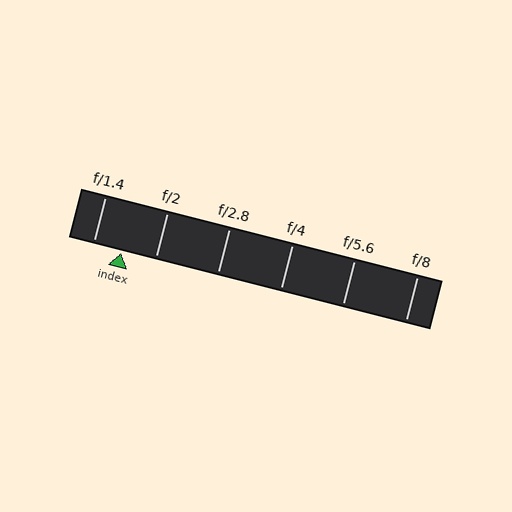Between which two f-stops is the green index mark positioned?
The index mark is between f/1.4 and f/2.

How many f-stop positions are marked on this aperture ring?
There are 6 f-stop positions marked.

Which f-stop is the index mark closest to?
The index mark is closest to f/1.4.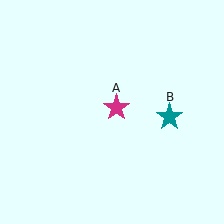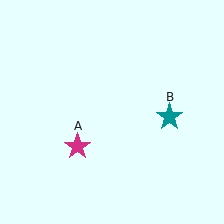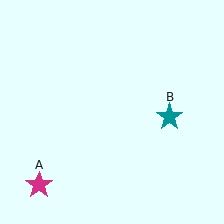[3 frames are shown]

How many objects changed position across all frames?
1 object changed position: magenta star (object A).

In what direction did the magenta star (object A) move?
The magenta star (object A) moved down and to the left.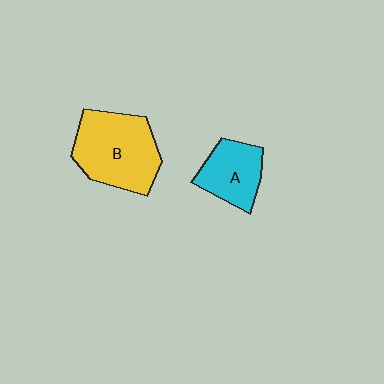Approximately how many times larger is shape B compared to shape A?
Approximately 1.7 times.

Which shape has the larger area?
Shape B (yellow).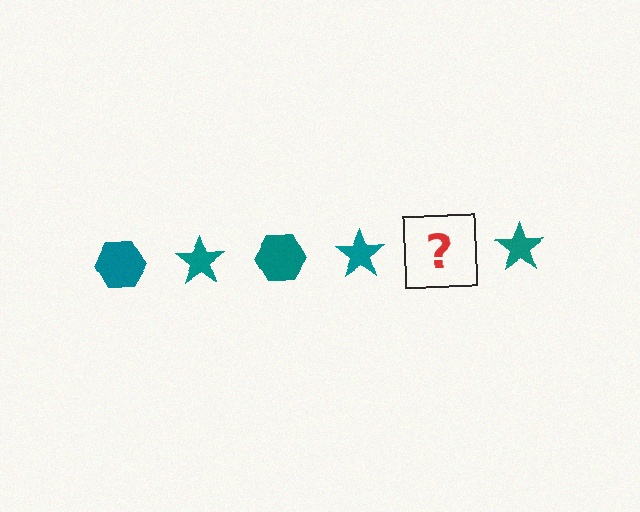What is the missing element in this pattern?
The missing element is a teal hexagon.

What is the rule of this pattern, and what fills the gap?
The rule is that the pattern cycles through hexagon, star shapes in teal. The gap should be filled with a teal hexagon.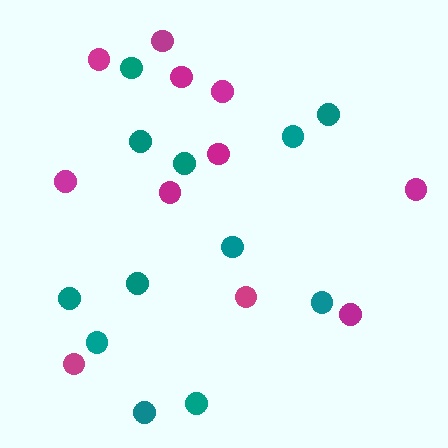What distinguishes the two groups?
There are 2 groups: one group of teal circles (12) and one group of magenta circles (11).